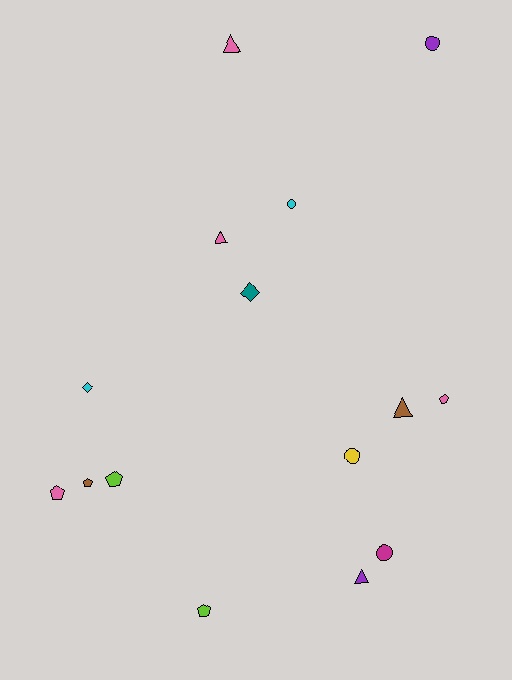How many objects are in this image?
There are 15 objects.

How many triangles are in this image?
There are 4 triangles.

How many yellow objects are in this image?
There is 1 yellow object.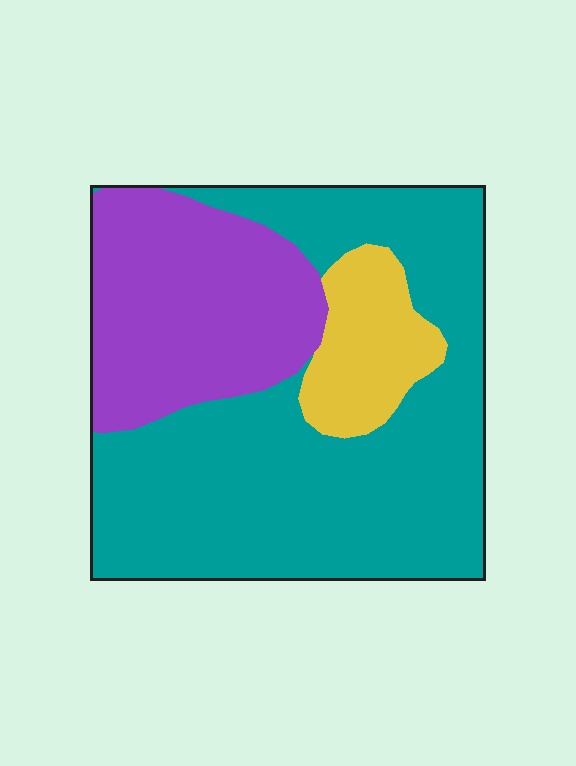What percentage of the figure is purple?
Purple covers 29% of the figure.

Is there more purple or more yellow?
Purple.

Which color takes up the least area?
Yellow, at roughly 10%.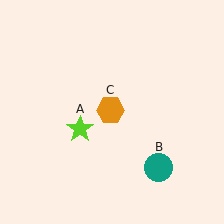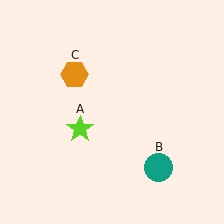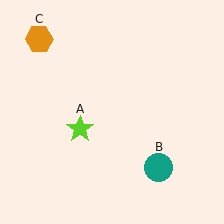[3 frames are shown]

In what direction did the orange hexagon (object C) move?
The orange hexagon (object C) moved up and to the left.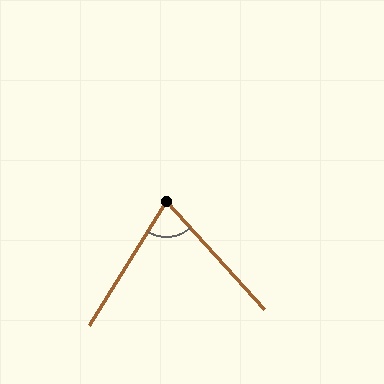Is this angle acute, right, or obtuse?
It is acute.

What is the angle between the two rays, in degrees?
Approximately 74 degrees.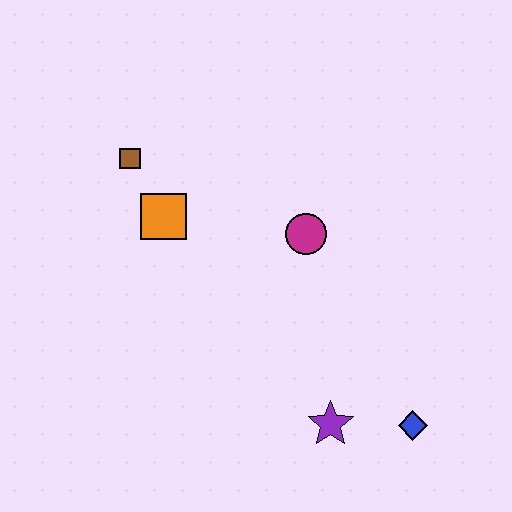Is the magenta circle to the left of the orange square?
No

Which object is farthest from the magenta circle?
The blue diamond is farthest from the magenta circle.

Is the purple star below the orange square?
Yes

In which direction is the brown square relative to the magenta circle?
The brown square is to the left of the magenta circle.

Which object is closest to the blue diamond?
The purple star is closest to the blue diamond.